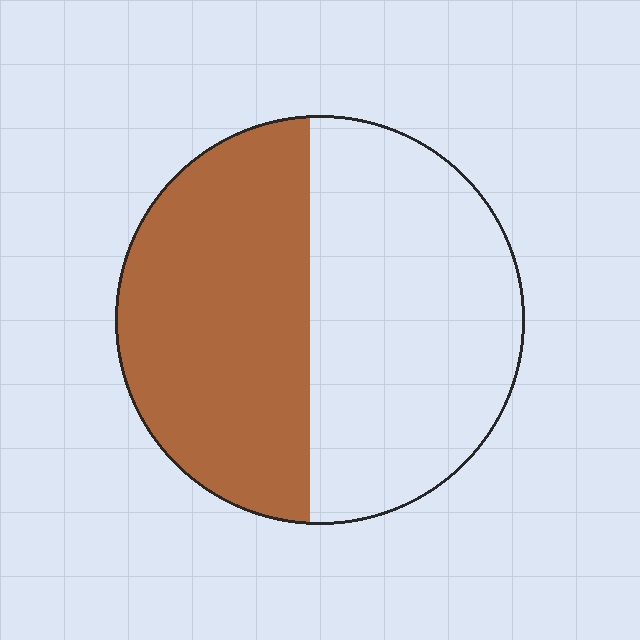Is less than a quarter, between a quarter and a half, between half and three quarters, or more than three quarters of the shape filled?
Between a quarter and a half.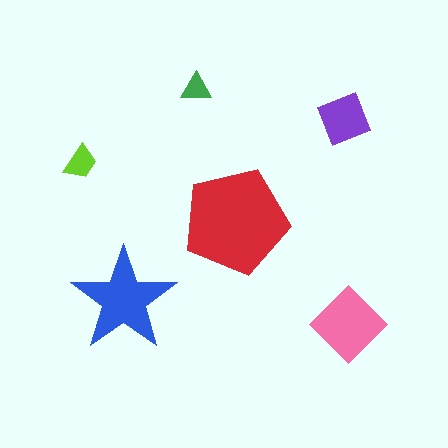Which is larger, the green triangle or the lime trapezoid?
The lime trapezoid.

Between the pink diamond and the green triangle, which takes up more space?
The pink diamond.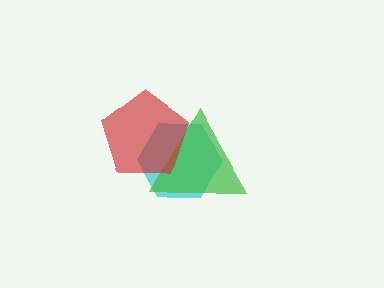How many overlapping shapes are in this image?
There are 3 overlapping shapes in the image.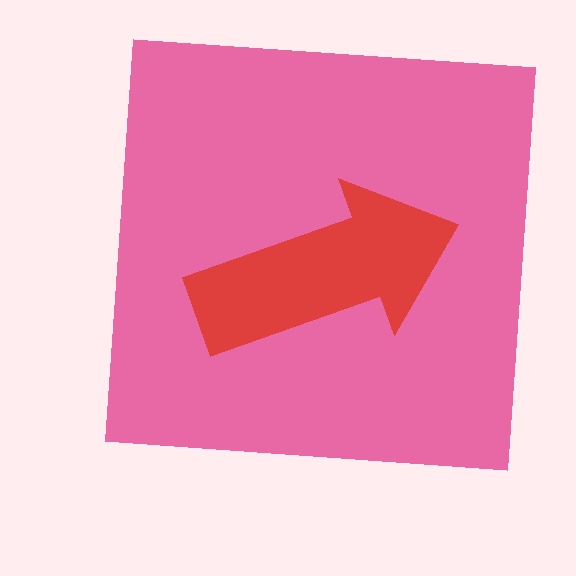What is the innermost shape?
The red arrow.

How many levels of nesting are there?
2.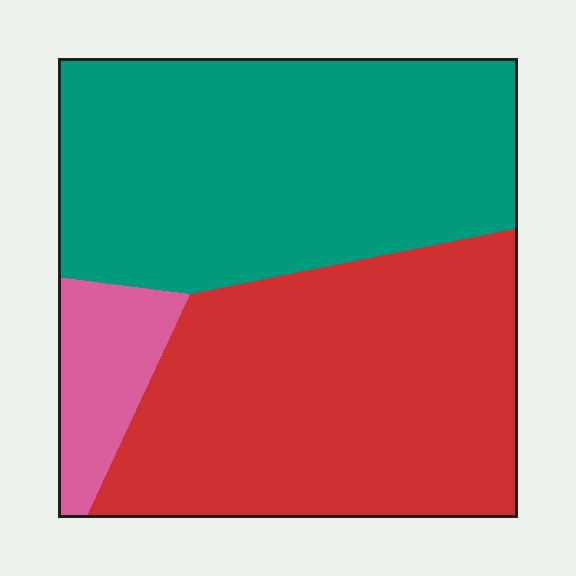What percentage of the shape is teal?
Teal covers 46% of the shape.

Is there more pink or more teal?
Teal.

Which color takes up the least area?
Pink, at roughly 10%.